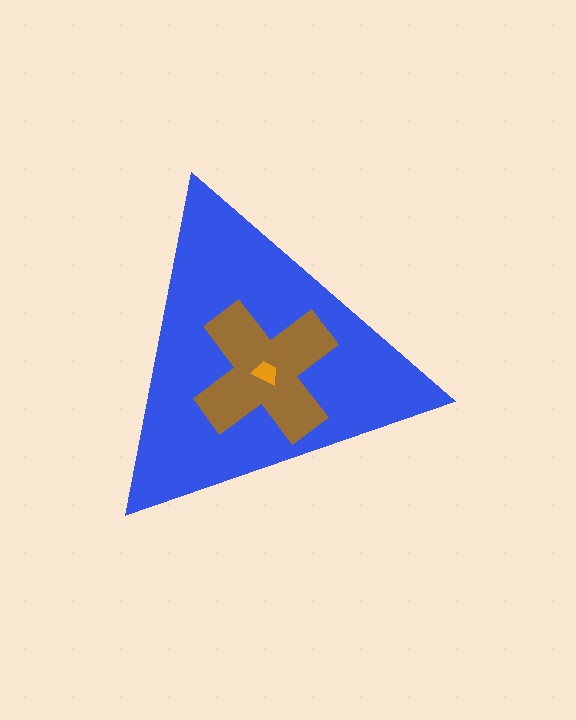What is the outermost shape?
The blue triangle.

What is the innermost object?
The orange trapezoid.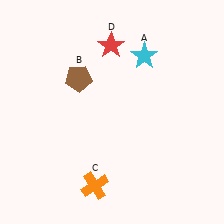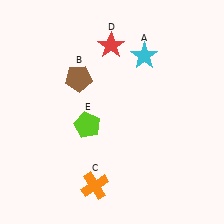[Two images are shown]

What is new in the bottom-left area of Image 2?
A lime pentagon (E) was added in the bottom-left area of Image 2.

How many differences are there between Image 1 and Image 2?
There is 1 difference between the two images.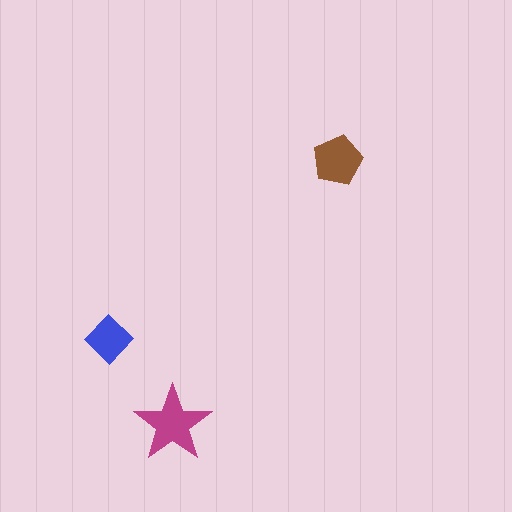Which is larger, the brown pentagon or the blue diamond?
The brown pentagon.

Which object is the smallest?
The blue diamond.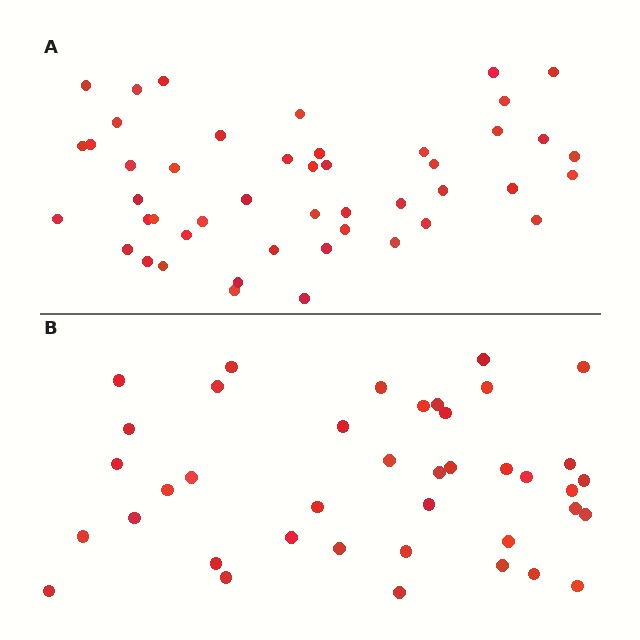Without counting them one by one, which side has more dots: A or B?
Region A (the top region) has more dots.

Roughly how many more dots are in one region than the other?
Region A has roughly 8 or so more dots than region B.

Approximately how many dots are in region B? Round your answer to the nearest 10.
About 40 dots.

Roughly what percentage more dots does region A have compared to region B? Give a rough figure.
About 20% more.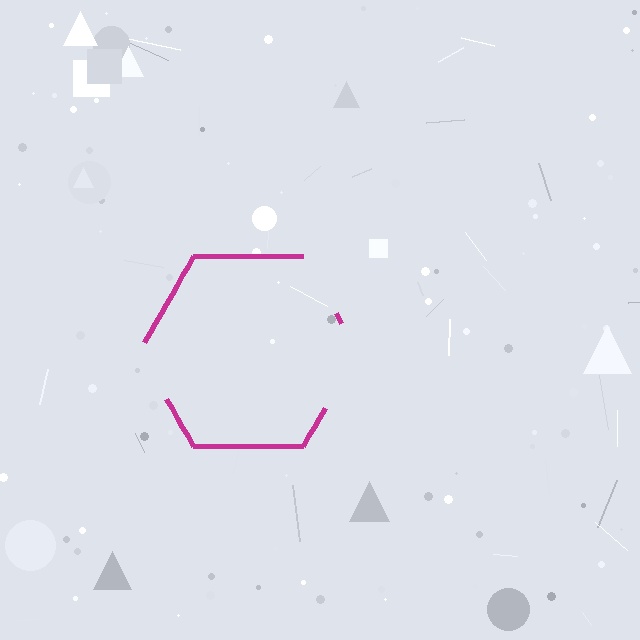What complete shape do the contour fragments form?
The contour fragments form a hexagon.